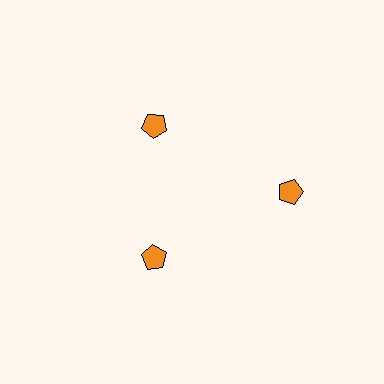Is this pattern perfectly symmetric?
No. The 3 orange pentagons are arranged in a ring, but one element near the 3 o'clock position is pushed outward from the center, breaking the 3-fold rotational symmetry.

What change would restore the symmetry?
The symmetry would be restored by moving it inward, back onto the ring so that all 3 pentagons sit at equal angles and equal distance from the center.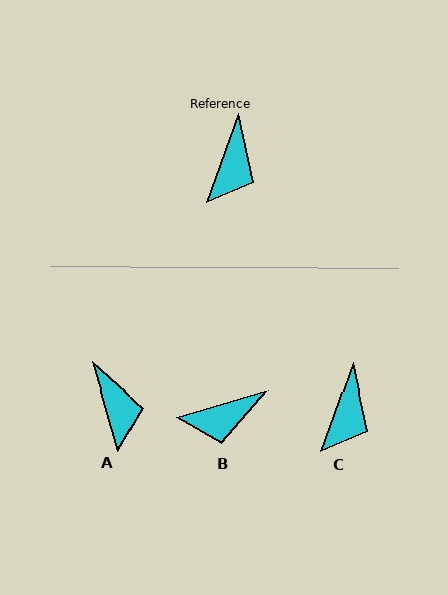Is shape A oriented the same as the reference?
No, it is off by about 37 degrees.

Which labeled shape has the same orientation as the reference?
C.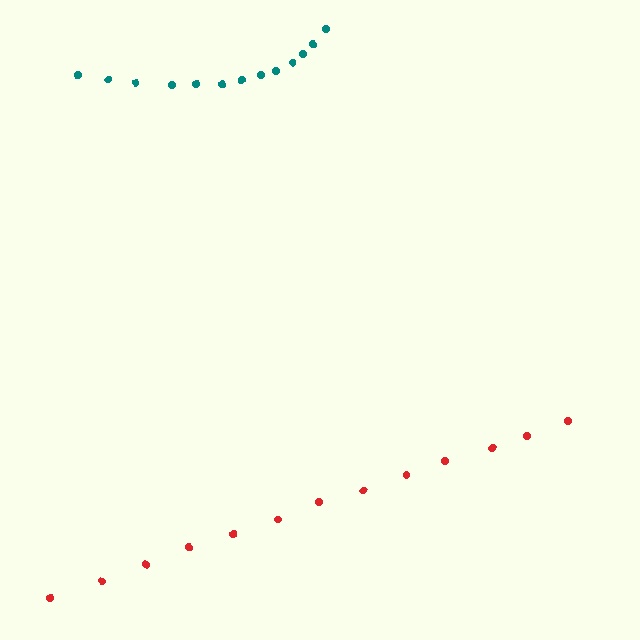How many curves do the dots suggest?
There are 2 distinct paths.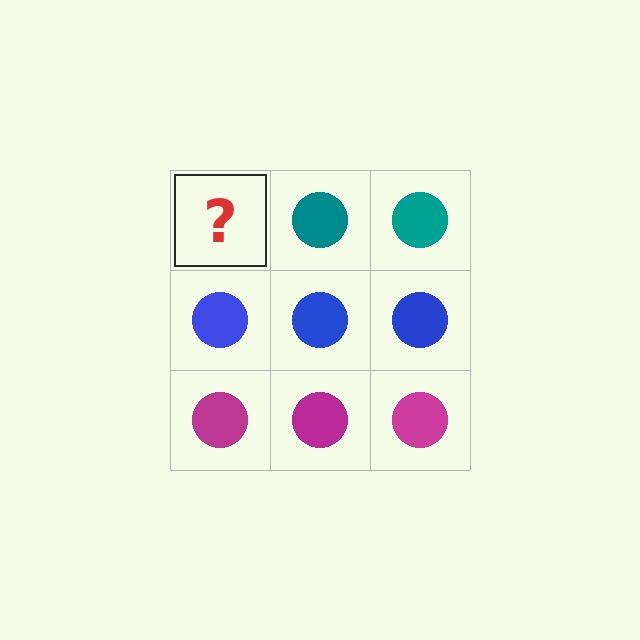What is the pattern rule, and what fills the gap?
The rule is that each row has a consistent color. The gap should be filled with a teal circle.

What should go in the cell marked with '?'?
The missing cell should contain a teal circle.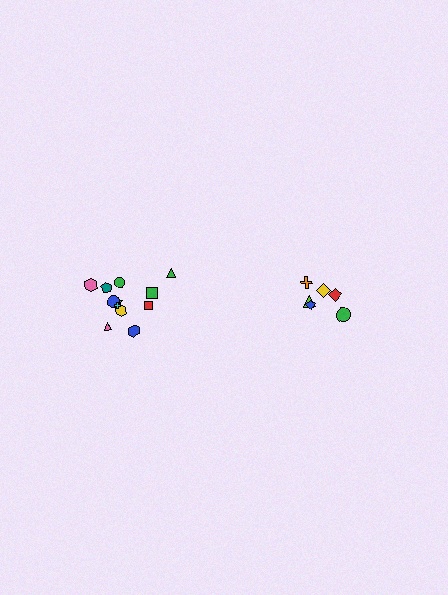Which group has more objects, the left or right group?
The left group.